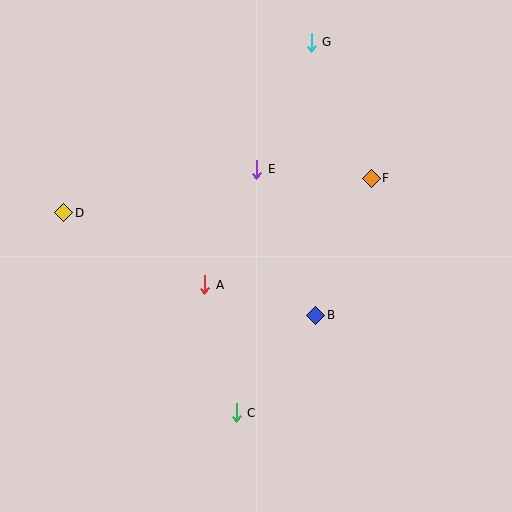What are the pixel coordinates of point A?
Point A is at (205, 285).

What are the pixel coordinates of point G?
Point G is at (311, 42).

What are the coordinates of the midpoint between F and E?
The midpoint between F and E is at (314, 174).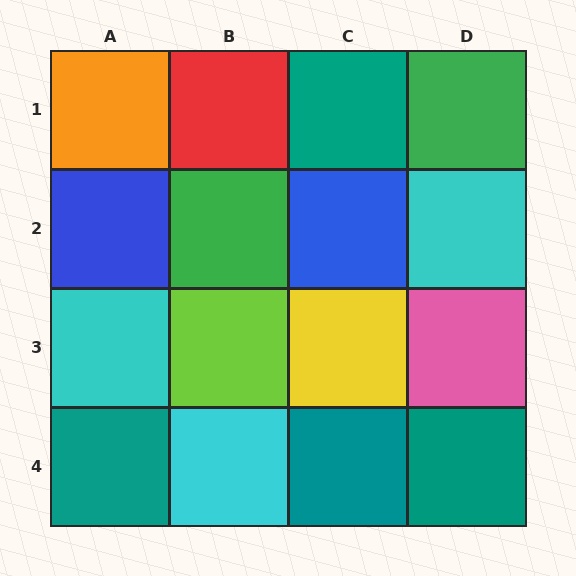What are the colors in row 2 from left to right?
Blue, green, blue, cyan.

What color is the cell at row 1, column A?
Orange.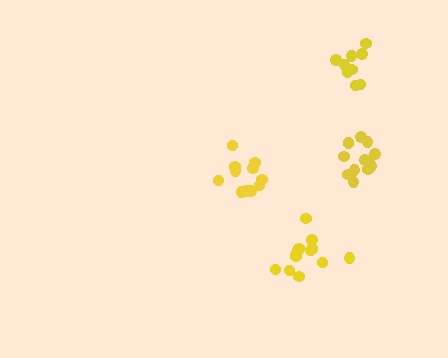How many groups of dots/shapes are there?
There are 4 groups.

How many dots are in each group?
Group 1: 11 dots, Group 2: 9 dots, Group 3: 13 dots, Group 4: 14 dots (47 total).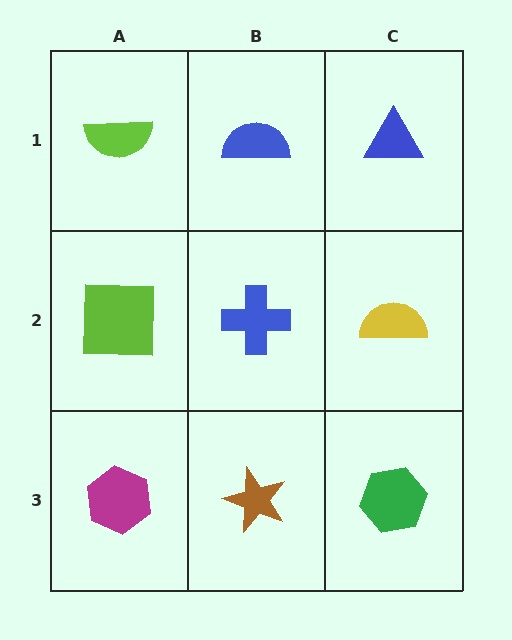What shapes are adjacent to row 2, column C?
A blue triangle (row 1, column C), a green hexagon (row 3, column C), a blue cross (row 2, column B).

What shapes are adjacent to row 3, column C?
A yellow semicircle (row 2, column C), a brown star (row 3, column B).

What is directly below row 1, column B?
A blue cross.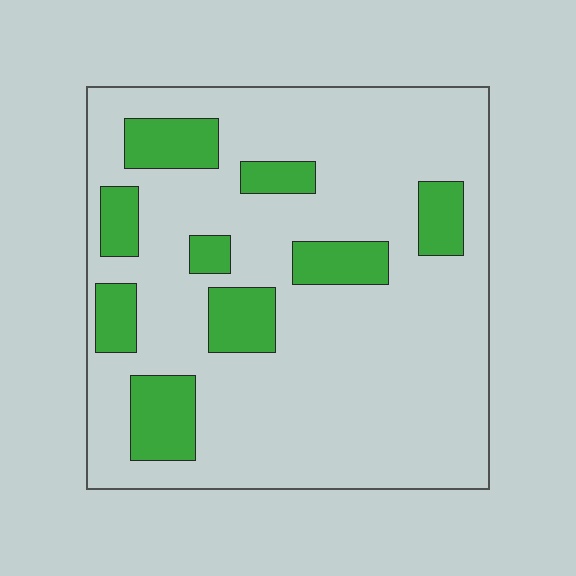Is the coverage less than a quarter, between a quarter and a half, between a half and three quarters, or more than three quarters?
Less than a quarter.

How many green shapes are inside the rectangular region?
9.